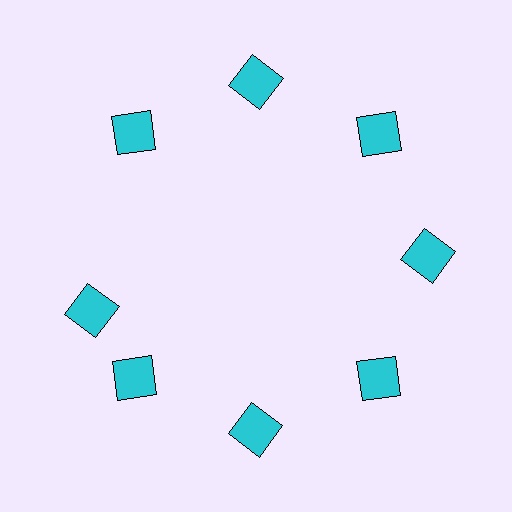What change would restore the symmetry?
The symmetry would be restored by rotating it back into even spacing with its neighbors so that all 8 squares sit at equal angles and equal distance from the center.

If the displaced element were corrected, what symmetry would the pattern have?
It would have 8-fold rotational symmetry — the pattern would map onto itself every 45 degrees.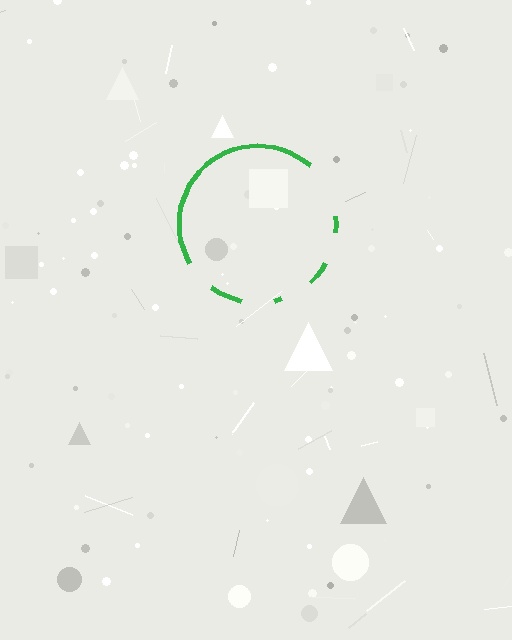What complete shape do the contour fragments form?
The contour fragments form a circle.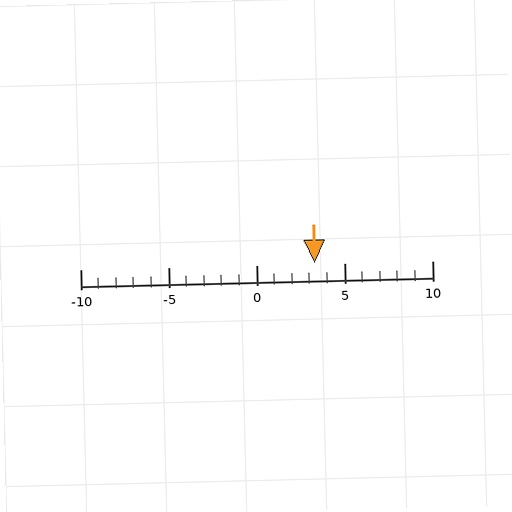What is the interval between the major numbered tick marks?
The major tick marks are spaced 5 units apart.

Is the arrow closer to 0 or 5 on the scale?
The arrow is closer to 5.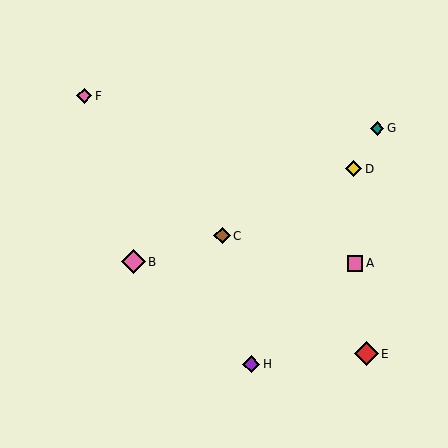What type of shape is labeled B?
Shape B is a pink diamond.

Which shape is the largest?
The red diamond (labeled E) is the largest.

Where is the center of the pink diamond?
The center of the pink diamond is at (133, 262).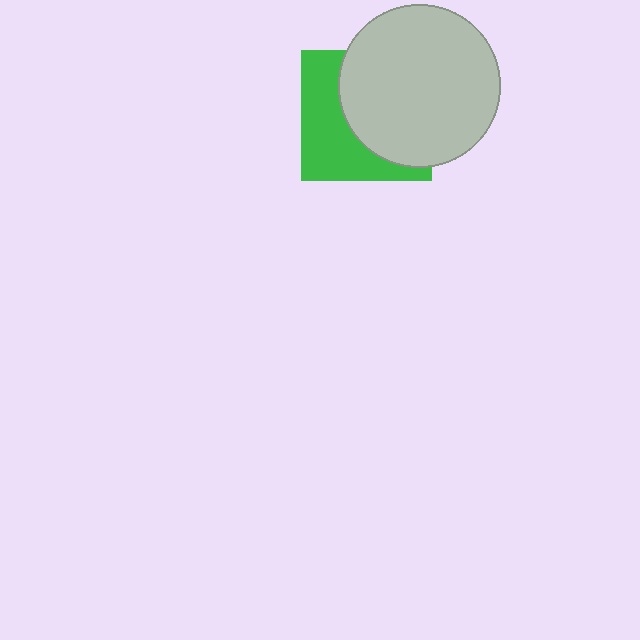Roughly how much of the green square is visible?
A small part of it is visible (roughly 44%).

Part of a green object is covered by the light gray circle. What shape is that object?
It is a square.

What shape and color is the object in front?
The object in front is a light gray circle.